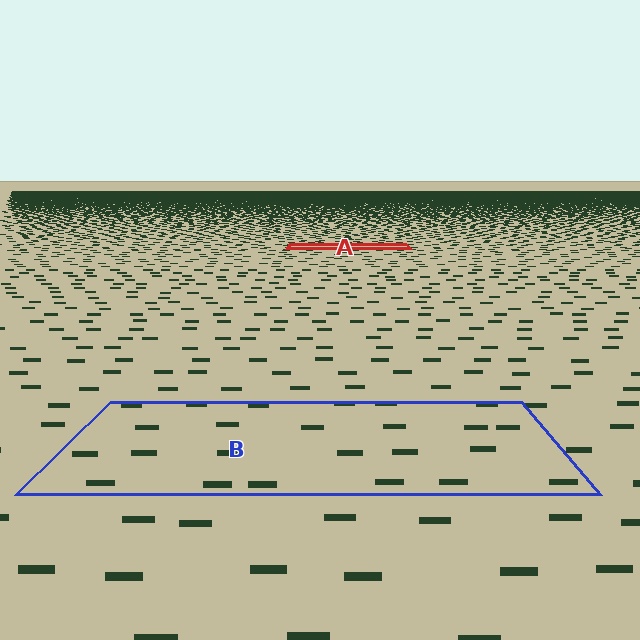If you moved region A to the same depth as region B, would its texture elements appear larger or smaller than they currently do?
They would appear larger. At a closer depth, the same texture elements are projected at a bigger on-screen size.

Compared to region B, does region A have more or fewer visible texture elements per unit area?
Region A has more texture elements per unit area — they are packed more densely because it is farther away.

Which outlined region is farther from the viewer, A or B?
Region A is farther from the viewer — the texture elements inside it appear smaller and more densely packed.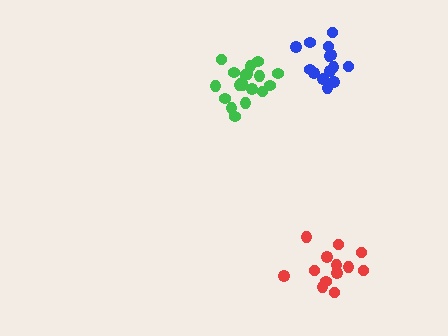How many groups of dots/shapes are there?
There are 3 groups.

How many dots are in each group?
Group 1: 13 dots, Group 2: 14 dots, Group 3: 19 dots (46 total).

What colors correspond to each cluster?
The clusters are colored: red, blue, green.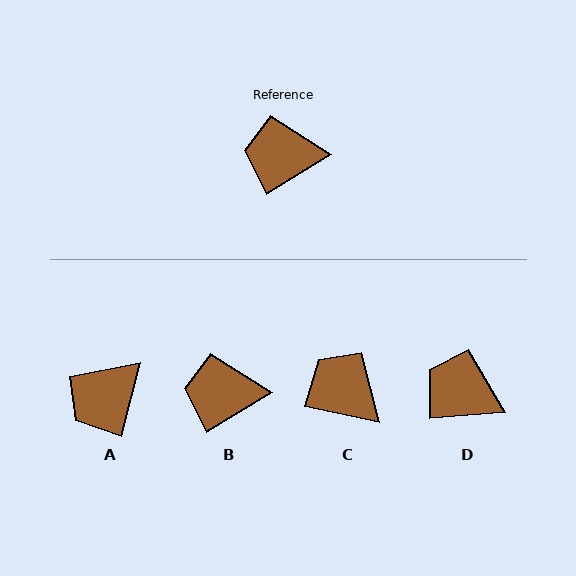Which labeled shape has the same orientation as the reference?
B.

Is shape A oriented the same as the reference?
No, it is off by about 44 degrees.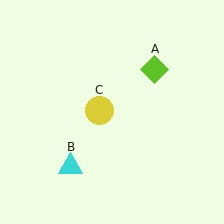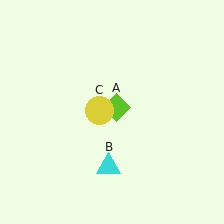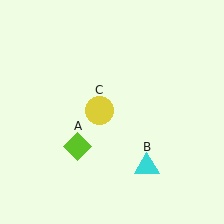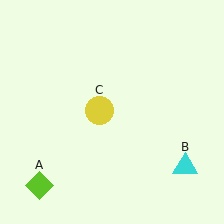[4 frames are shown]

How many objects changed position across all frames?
2 objects changed position: lime diamond (object A), cyan triangle (object B).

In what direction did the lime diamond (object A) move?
The lime diamond (object A) moved down and to the left.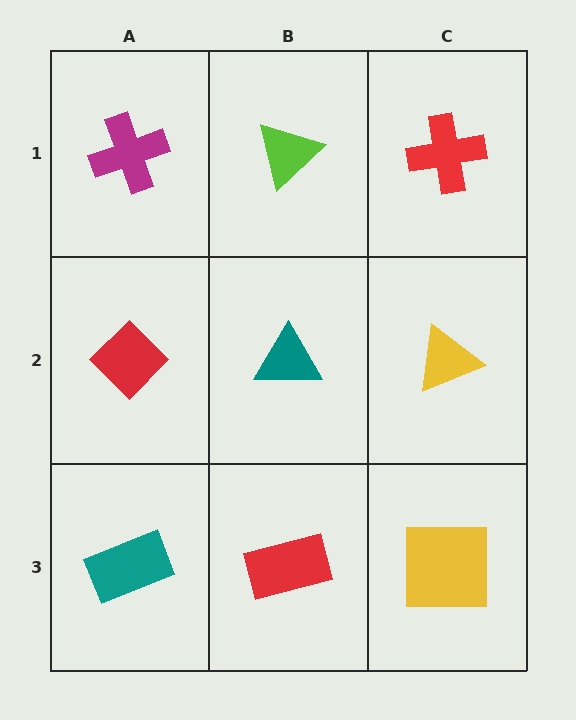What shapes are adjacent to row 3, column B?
A teal triangle (row 2, column B), a teal rectangle (row 3, column A), a yellow square (row 3, column C).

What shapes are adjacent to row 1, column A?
A red diamond (row 2, column A), a lime triangle (row 1, column B).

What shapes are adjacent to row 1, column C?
A yellow triangle (row 2, column C), a lime triangle (row 1, column B).